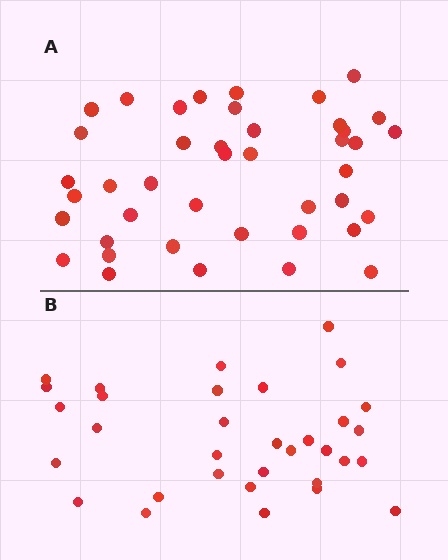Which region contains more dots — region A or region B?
Region A (the top region) has more dots.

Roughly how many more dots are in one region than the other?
Region A has roughly 8 or so more dots than region B.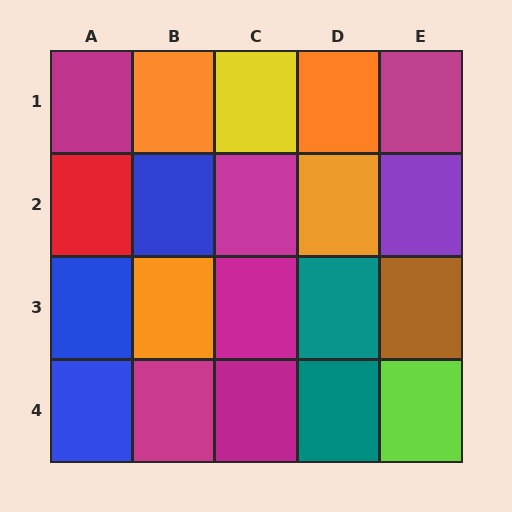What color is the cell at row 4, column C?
Magenta.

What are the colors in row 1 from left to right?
Magenta, orange, yellow, orange, magenta.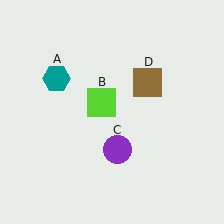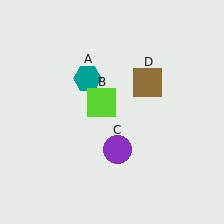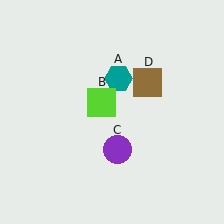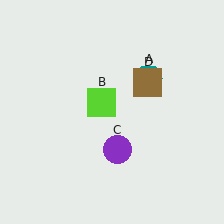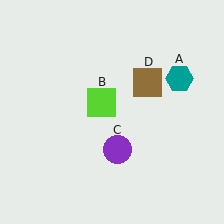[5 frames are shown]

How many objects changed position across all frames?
1 object changed position: teal hexagon (object A).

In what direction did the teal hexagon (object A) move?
The teal hexagon (object A) moved right.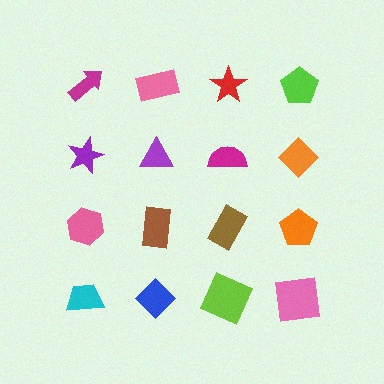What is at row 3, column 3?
A brown rectangle.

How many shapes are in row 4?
4 shapes.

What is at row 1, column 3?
A red star.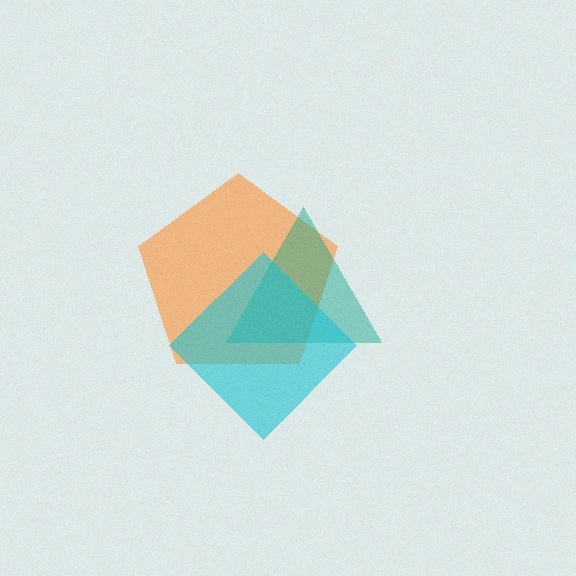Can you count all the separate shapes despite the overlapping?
Yes, there are 3 separate shapes.